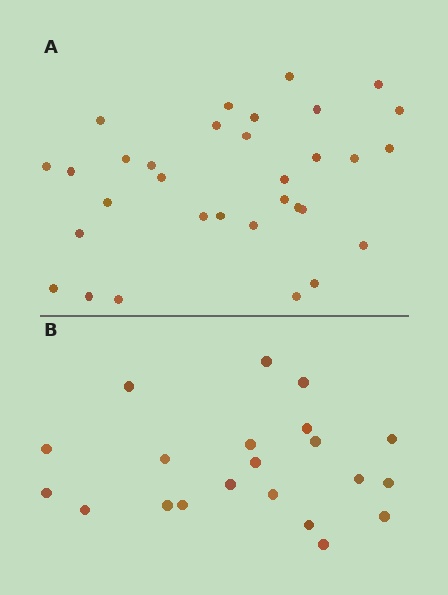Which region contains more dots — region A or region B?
Region A (the top region) has more dots.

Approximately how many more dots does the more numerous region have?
Region A has roughly 12 or so more dots than region B.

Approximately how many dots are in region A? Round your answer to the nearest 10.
About 30 dots. (The exact count is 32, which rounds to 30.)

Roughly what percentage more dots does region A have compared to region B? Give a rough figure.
About 50% more.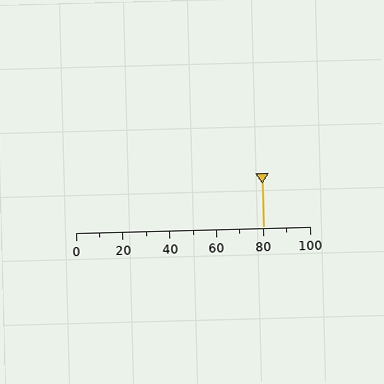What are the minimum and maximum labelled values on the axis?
The axis runs from 0 to 100.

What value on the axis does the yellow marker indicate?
The marker indicates approximately 80.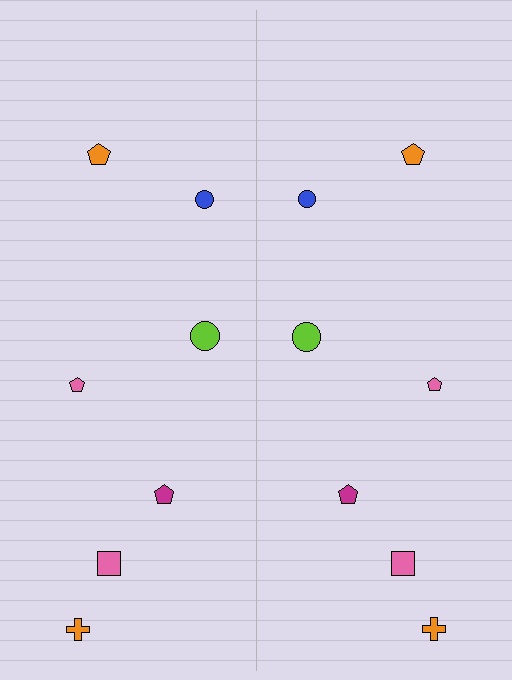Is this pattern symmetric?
Yes, this pattern has bilateral (reflection) symmetry.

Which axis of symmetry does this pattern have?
The pattern has a vertical axis of symmetry running through the center of the image.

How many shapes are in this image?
There are 14 shapes in this image.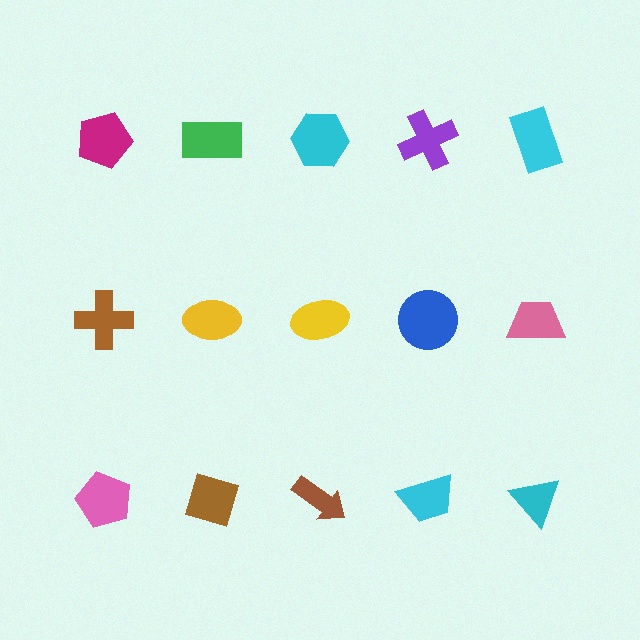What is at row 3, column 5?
A cyan triangle.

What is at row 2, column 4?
A blue circle.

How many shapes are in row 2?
5 shapes.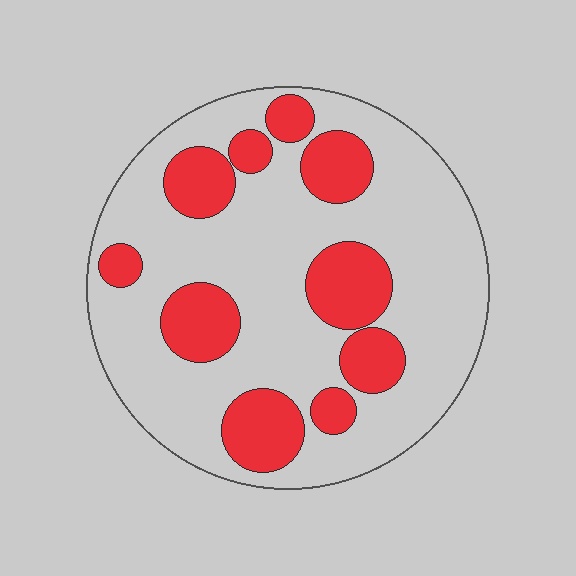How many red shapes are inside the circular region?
10.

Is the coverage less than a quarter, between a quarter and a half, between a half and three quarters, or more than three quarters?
Between a quarter and a half.